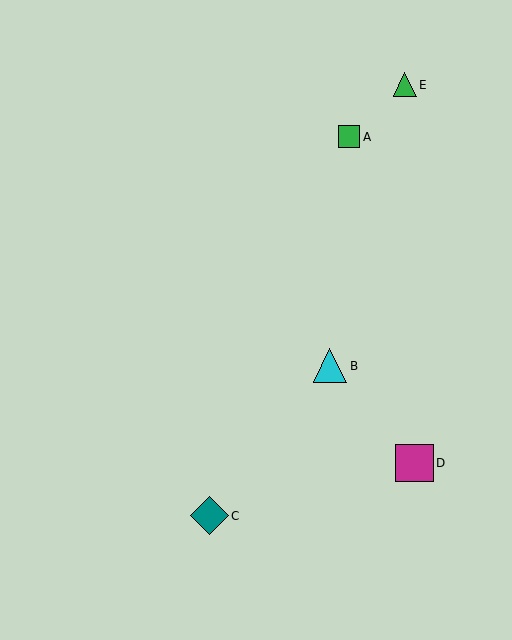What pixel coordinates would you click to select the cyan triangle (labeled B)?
Click at (330, 366) to select the cyan triangle B.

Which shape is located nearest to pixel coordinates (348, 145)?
The green square (labeled A) at (349, 137) is nearest to that location.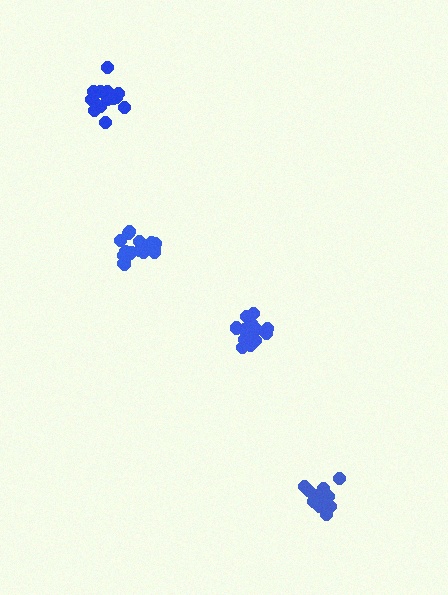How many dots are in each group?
Group 1: 18 dots, Group 2: 20 dots, Group 3: 14 dots, Group 4: 15 dots (67 total).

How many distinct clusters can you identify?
There are 4 distinct clusters.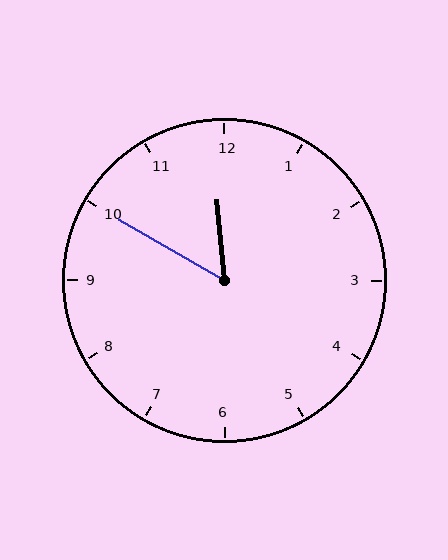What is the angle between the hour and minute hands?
Approximately 55 degrees.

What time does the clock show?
11:50.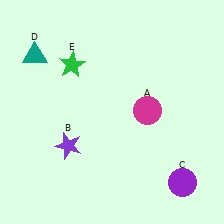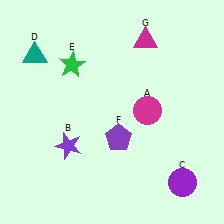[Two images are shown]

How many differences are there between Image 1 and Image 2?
There are 2 differences between the two images.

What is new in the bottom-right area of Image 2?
A purple pentagon (F) was added in the bottom-right area of Image 2.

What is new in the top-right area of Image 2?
A magenta triangle (G) was added in the top-right area of Image 2.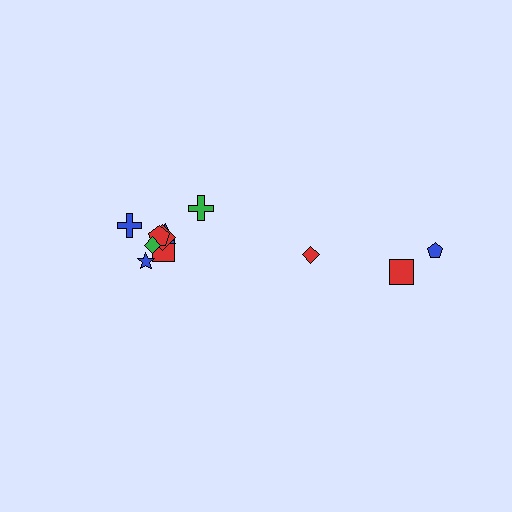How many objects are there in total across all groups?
There are 11 objects.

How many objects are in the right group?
There are 3 objects.